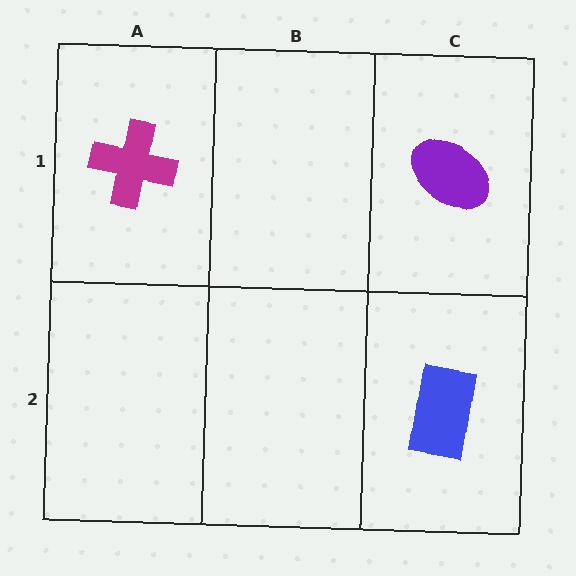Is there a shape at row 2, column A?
No, that cell is empty.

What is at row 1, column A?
A magenta cross.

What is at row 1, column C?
A purple ellipse.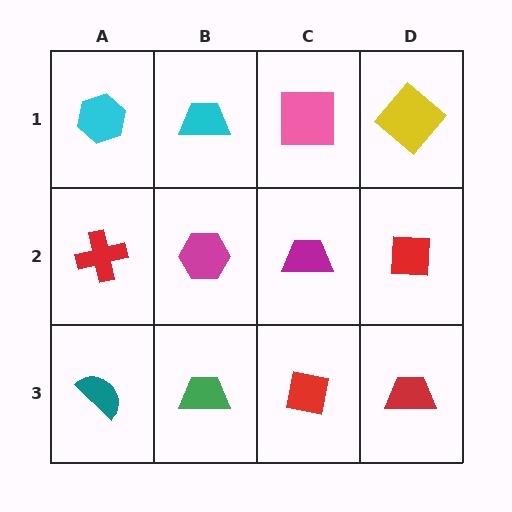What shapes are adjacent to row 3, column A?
A red cross (row 2, column A), a green trapezoid (row 3, column B).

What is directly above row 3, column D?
A red square.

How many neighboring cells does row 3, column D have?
2.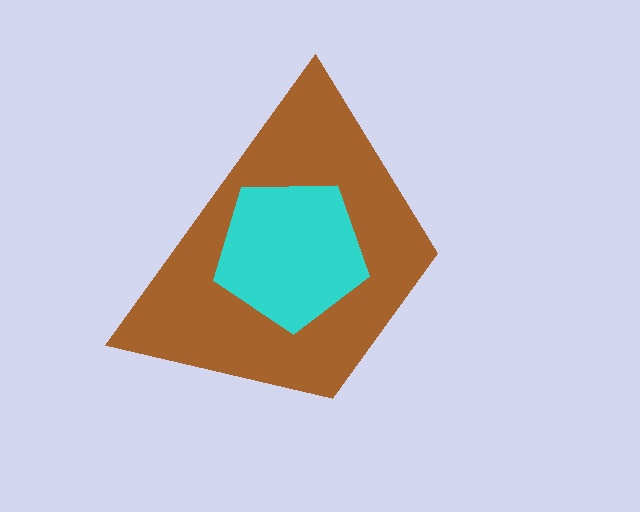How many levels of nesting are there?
2.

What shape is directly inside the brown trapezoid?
The cyan pentagon.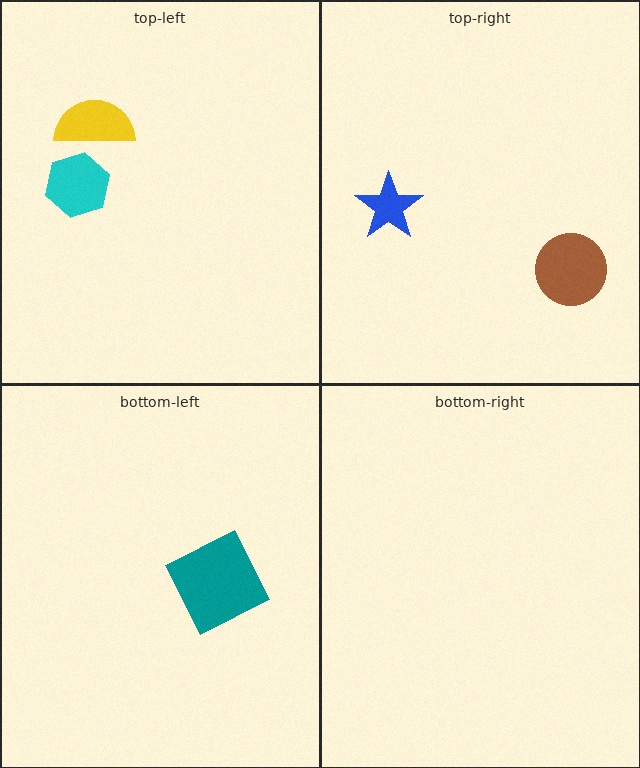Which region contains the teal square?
The bottom-left region.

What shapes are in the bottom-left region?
The teal square.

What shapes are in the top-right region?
The brown circle, the blue star.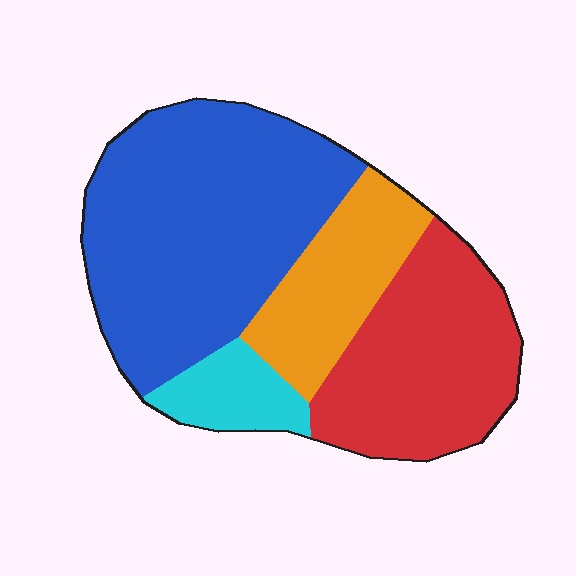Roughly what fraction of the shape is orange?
Orange takes up less than a quarter of the shape.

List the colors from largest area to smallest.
From largest to smallest: blue, red, orange, cyan.